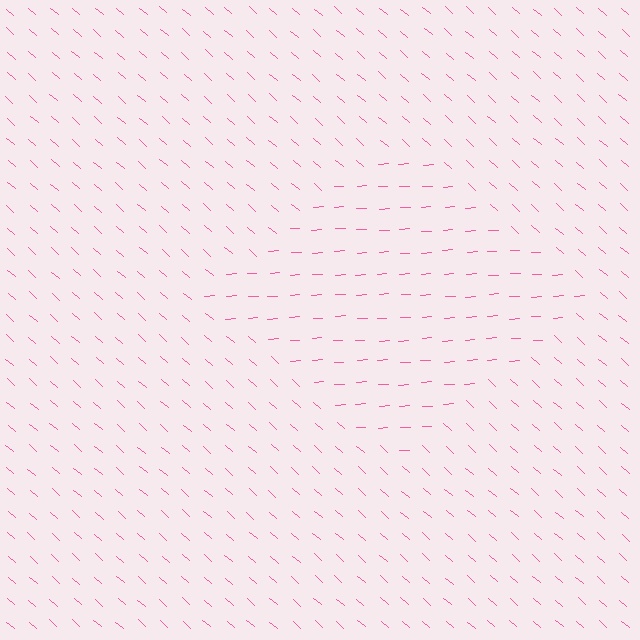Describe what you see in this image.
The image is filled with small pink line segments. A diamond region in the image has lines oriented differently from the surrounding lines, creating a visible texture boundary.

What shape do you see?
I see a diamond.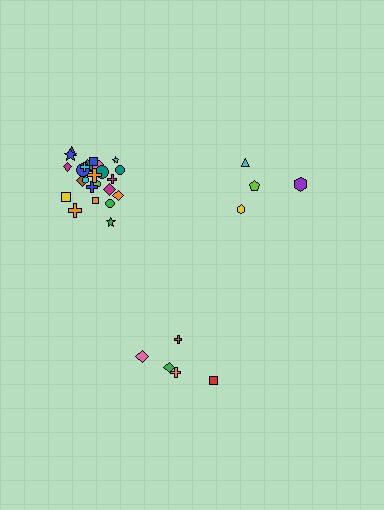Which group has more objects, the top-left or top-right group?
The top-left group.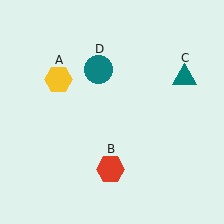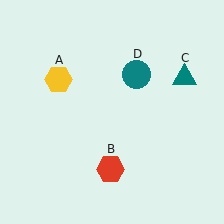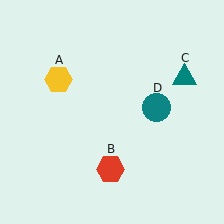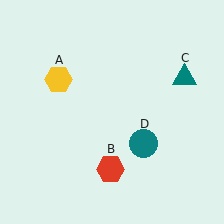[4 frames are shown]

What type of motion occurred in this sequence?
The teal circle (object D) rotated clockwise around the center of the scene.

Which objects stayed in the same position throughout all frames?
Yellow hexagon (object A) and red hexagon (object B) and teal triangle (object C) remained stationary.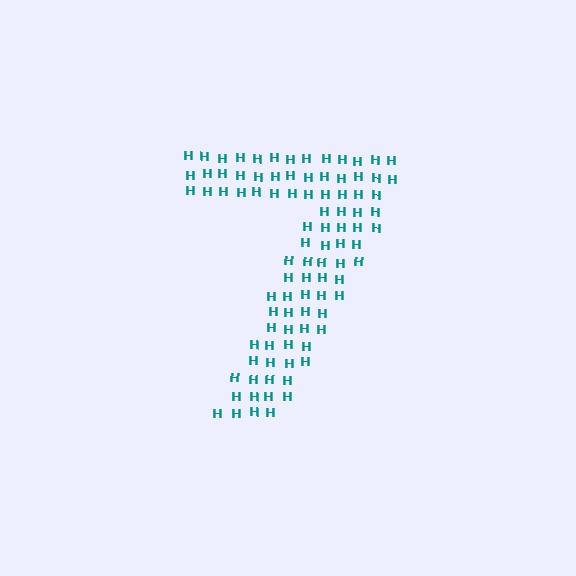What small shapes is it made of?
It is made of small letter H's.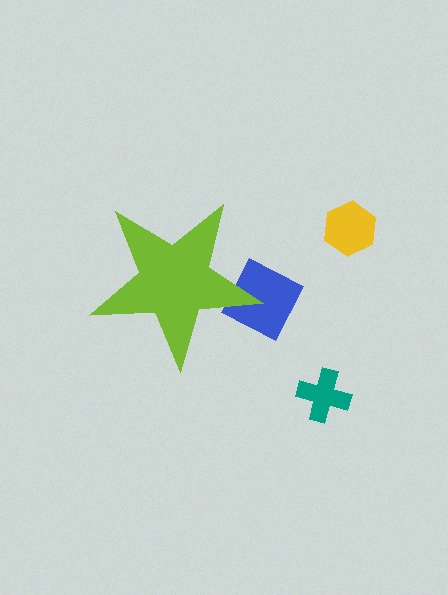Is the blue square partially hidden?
Yes, the blue square is partially hidden behind the lime star.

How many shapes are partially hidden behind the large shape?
1 shape is partially hidden.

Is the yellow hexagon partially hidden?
No, the yellow hexagon is fully visible.